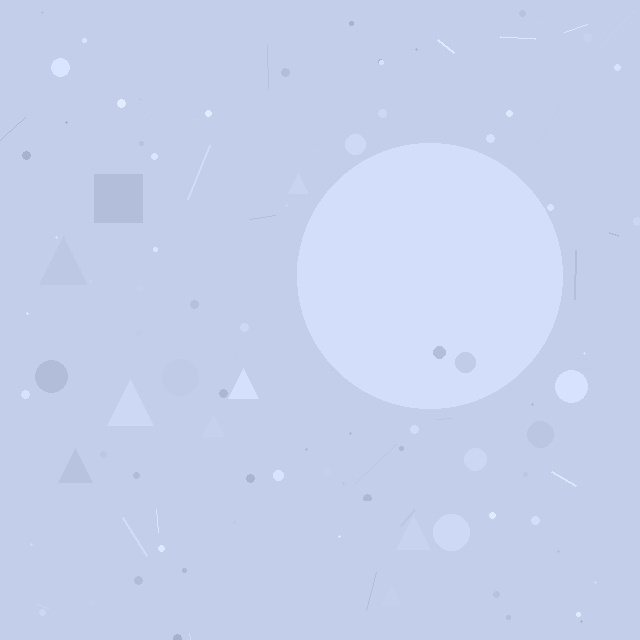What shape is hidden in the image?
A circle is hidden in the image.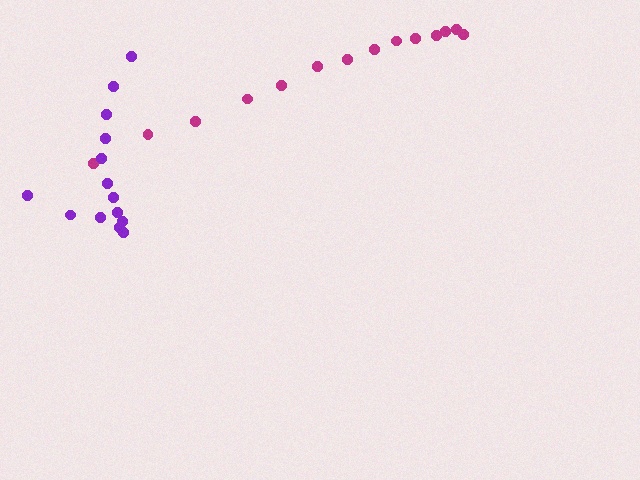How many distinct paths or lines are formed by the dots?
There are 2 distinct paths.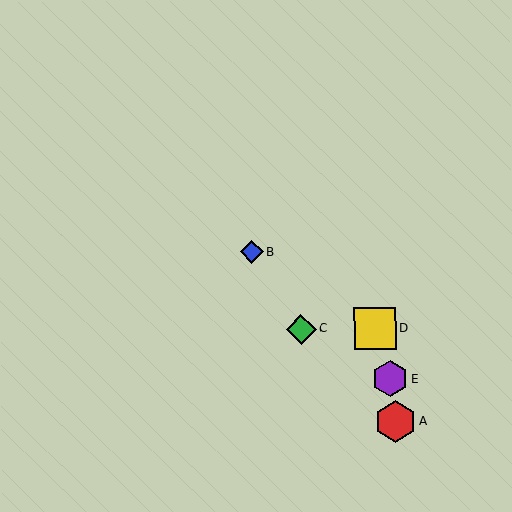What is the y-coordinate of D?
Object D is at y≈329.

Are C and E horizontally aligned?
No, C is at y≈329 and E is at y≈379.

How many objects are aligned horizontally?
2 objects (C, D) are aligned horizontally.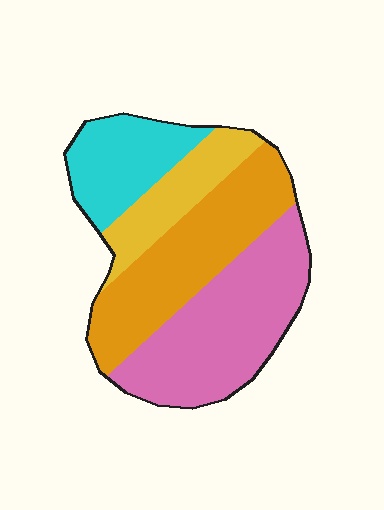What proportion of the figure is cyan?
Cyan covers 18% of the figure.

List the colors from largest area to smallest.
From largest to smallest: pink, orange, cyan, yellow.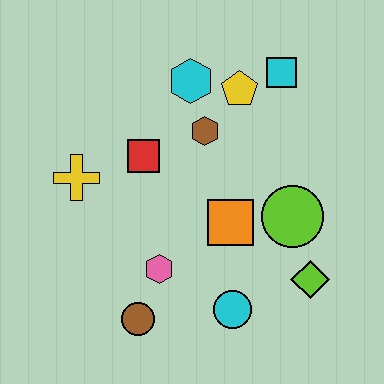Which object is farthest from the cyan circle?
The cyan square is farthest from the cyan circle.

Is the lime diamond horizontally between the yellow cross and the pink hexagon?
No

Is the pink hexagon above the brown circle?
Yes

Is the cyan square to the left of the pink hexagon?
No